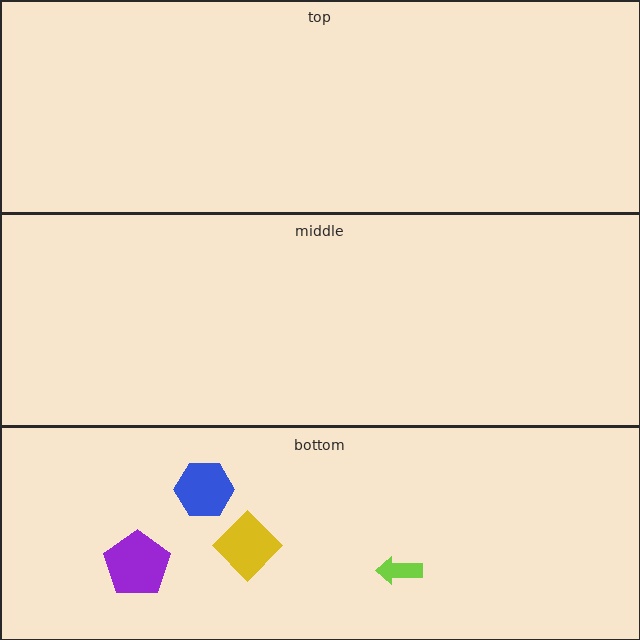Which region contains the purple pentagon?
The bottom region.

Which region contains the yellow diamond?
The bottom region.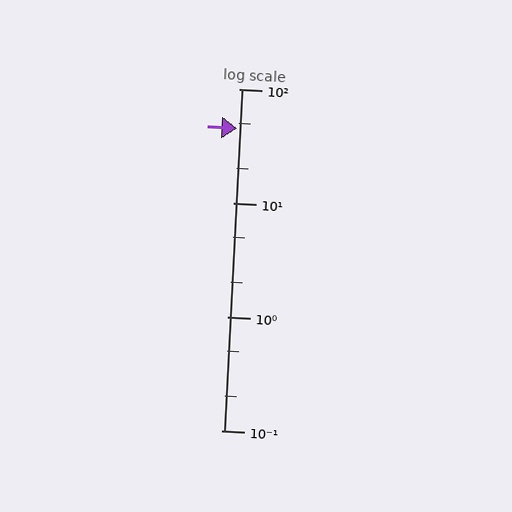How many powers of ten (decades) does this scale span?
The scale spans 3 decades, from 0.1 to 100.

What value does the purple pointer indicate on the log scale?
The pointer indicates approximately 45.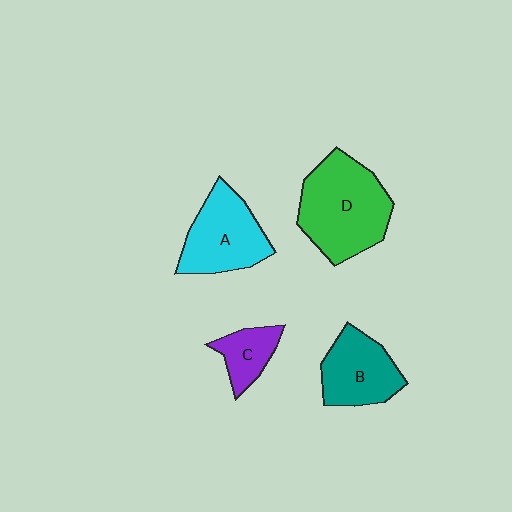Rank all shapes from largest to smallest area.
From largest to smallest: D (green), A (cyan), B (teal), C (purple).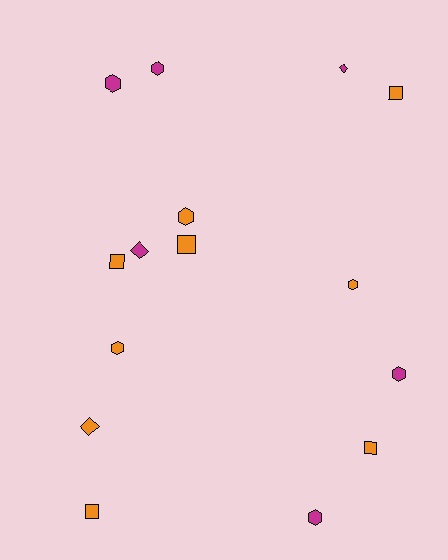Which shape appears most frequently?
Hexagon, with 7 objects.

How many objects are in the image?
There are 15 objects.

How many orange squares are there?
There are 5 orange squares.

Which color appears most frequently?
Orange, with 9 objects.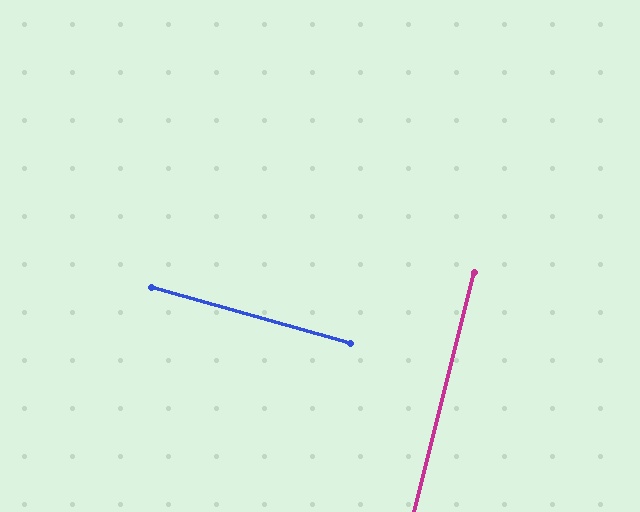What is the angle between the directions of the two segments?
Approximately 89 degrees.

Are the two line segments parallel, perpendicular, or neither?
Perpendicular — they meet at approximately 89°.